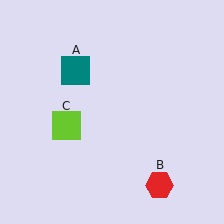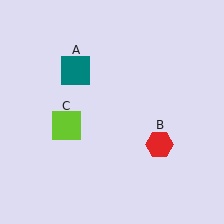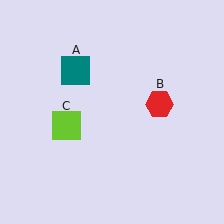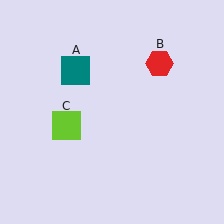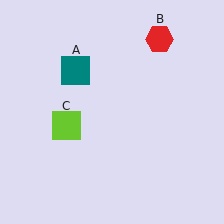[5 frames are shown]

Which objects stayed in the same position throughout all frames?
Teal square (object A) and lime square (object C) remained stationary.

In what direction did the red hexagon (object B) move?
The red hexagon (object B) moved up.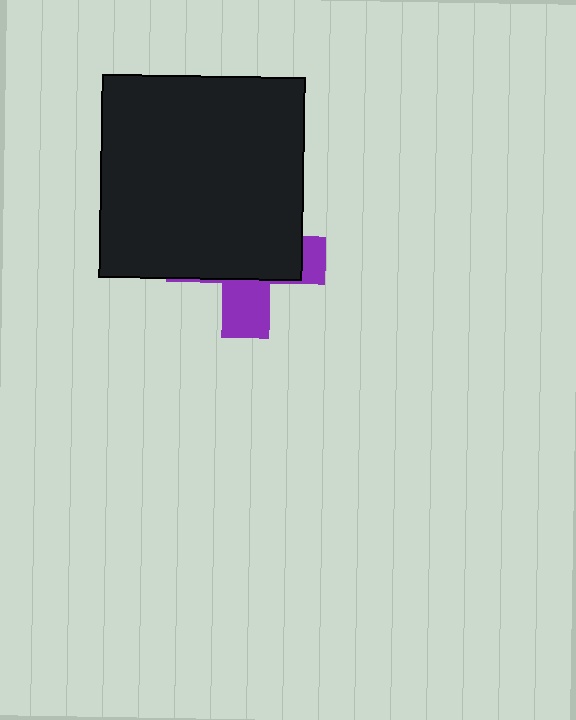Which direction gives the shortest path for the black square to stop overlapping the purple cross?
Moving up gives the shortest separation.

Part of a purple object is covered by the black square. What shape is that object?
It is a cross.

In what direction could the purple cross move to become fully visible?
The purple cross could move down. That would shift it out from behind the black square entirely.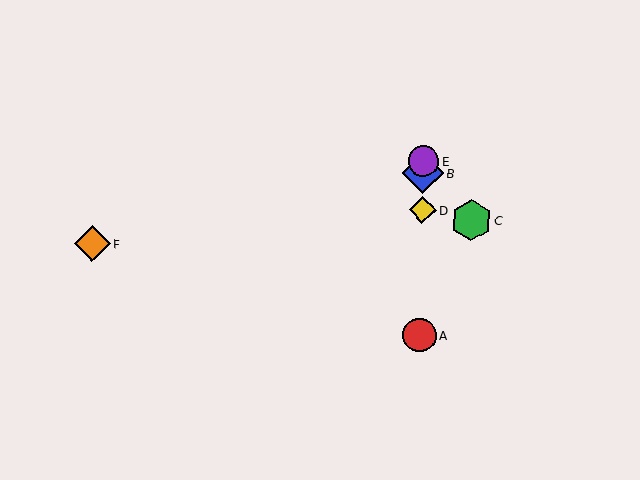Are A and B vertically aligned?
Yes, both are at x≈420.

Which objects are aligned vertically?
Objects A, B, D, E are aligned vertically.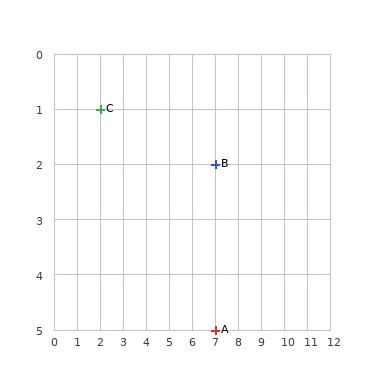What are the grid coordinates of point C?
Point C is at grid coordinates (2, 1).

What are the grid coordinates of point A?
Point A is at grid coordinates (7, 5).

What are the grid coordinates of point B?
Point B is at grid coordinates (7, 2).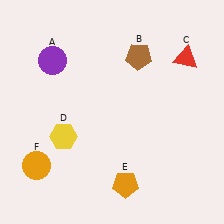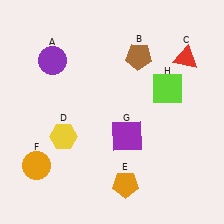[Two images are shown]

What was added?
A purple square (G), a lime square (H) were added in Image 2.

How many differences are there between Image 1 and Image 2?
There are 2 differences between the two images.